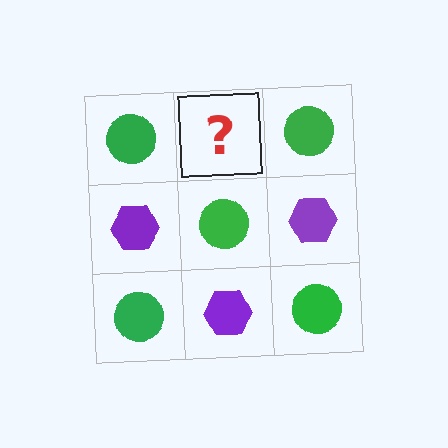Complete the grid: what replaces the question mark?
The question mark should be replaced with a purple hexagon.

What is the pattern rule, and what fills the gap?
The rule is that it alternates green circle and purple hexagon in a checkerboard pattern. The gap should be filled with a purple hexagon.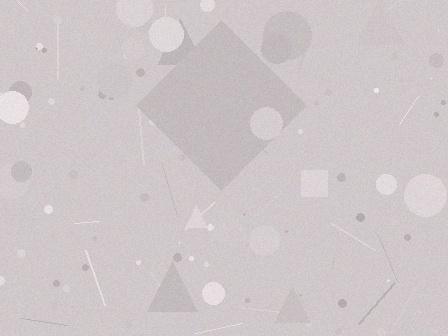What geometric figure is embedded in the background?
A diamond is embedded in the background.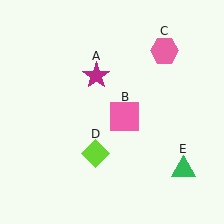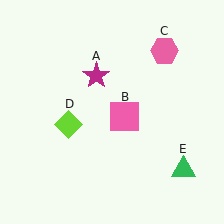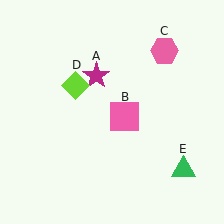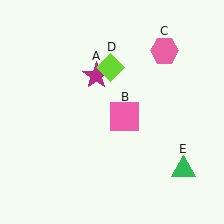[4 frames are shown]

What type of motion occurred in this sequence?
The lime diamond (object D) rotated clockwise around the center of the scene.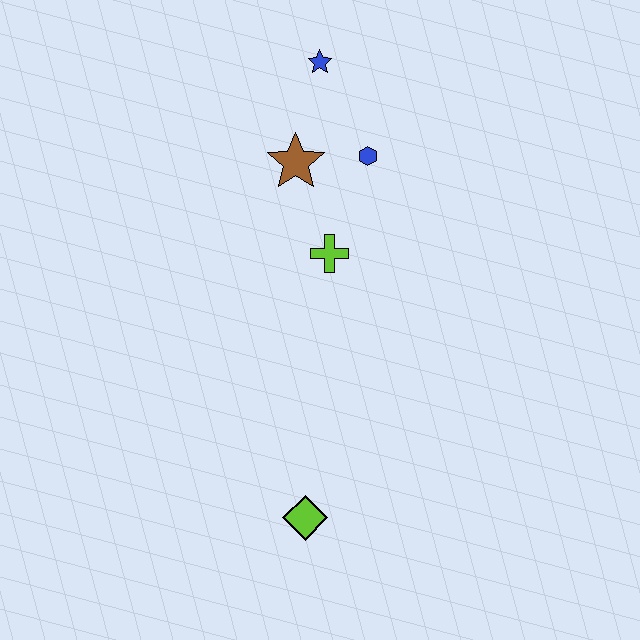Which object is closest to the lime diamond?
The lime cross is closest to the lime diamond.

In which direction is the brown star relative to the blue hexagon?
The brown star is to the left of the blue hexagon.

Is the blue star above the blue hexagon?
Yes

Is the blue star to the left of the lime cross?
Yes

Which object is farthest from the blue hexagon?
The lime diamond is farthest from the blue hexagon.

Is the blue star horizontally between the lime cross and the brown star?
Yes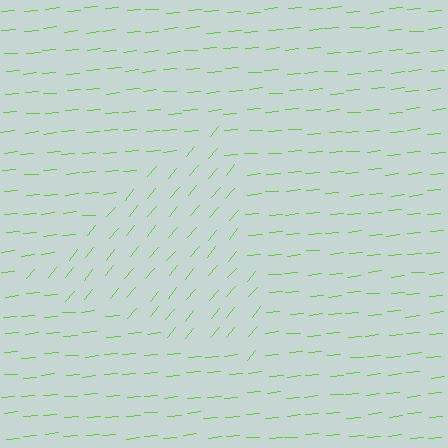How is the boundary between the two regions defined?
The boundary is defined purely by a change in line orientation (approximately 45 degrees difference). All lines are the same color and thickness.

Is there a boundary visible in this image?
Yes, there is a texture boundary formed by a change in line orientation.